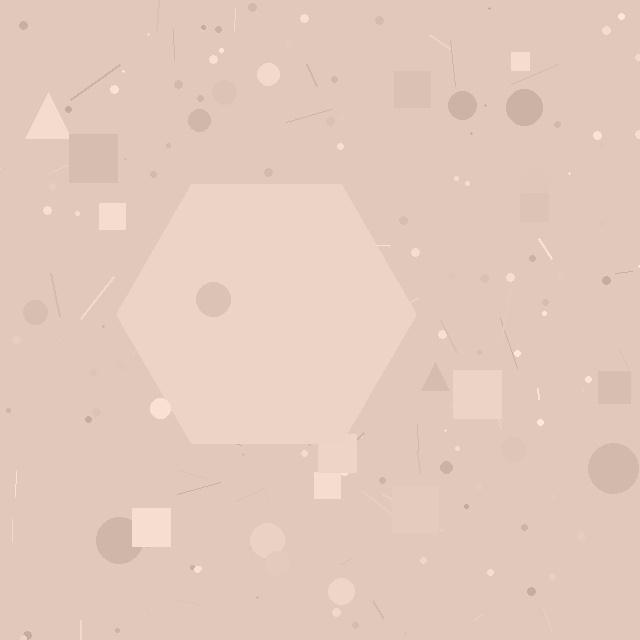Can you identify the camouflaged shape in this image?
The camouflaged shape is a hexagon.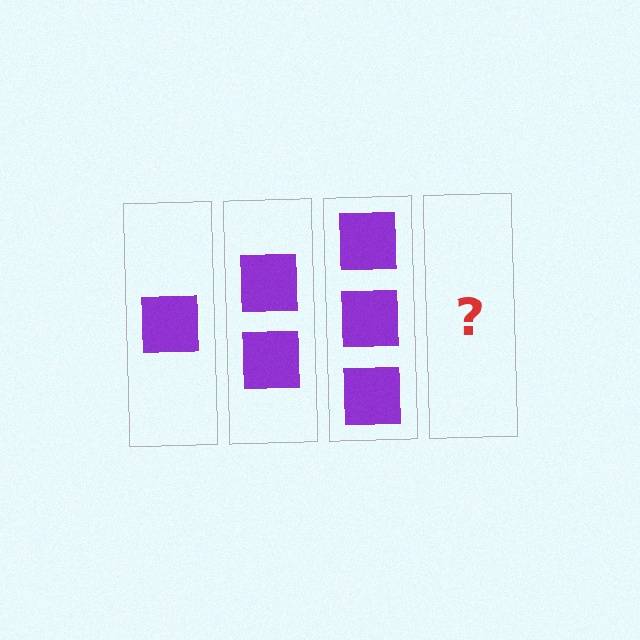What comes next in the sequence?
The next element should be 4 squares.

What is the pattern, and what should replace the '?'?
The pattern is that each step adds one more square. The '?' should be 4 squares.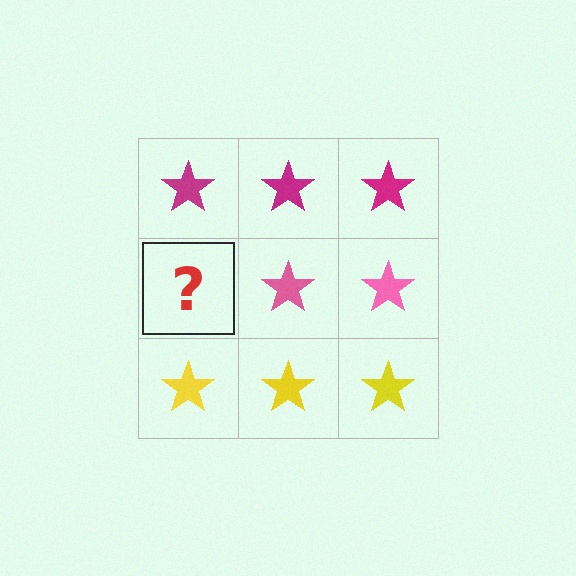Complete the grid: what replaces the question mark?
The question mark should be replaced with a pink star.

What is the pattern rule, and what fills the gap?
The rule is that each row has a consistent color. The gap should be filled with a pink star.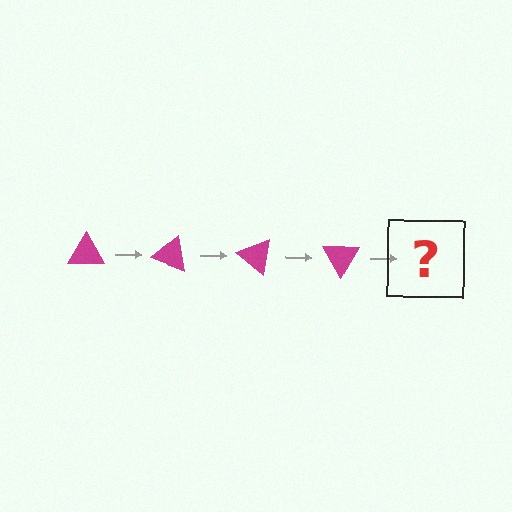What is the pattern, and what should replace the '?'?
The pattern is that the triangle rotates 20 degrees each step. The '?' should be a magenta triangle rotated 80 degrees.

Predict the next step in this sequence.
The next step is a magenta triangle rotated 80 degrees.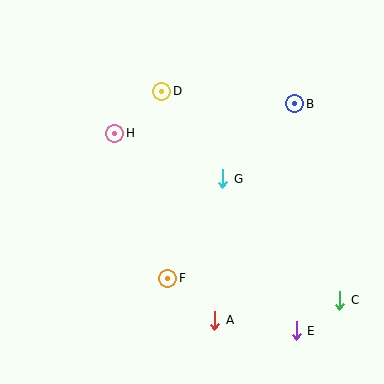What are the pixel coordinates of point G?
Point G is at (223, 179).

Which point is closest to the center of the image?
Point G at (223, 179) is closest to the center.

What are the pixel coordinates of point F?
Point F is at (168, 278).